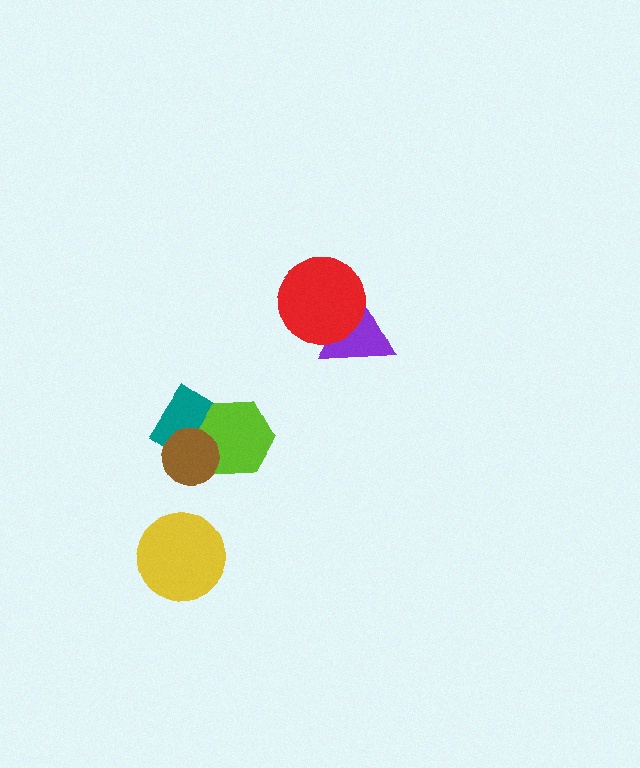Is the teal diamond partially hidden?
Yes, it is partially covered by another shape.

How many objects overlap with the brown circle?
2 objects overlap with the brown circle.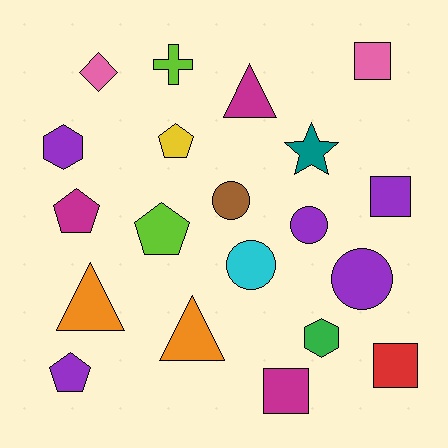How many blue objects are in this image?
There are no blue objects.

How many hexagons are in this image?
There are 2 hexagons.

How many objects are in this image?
There are 20 objects.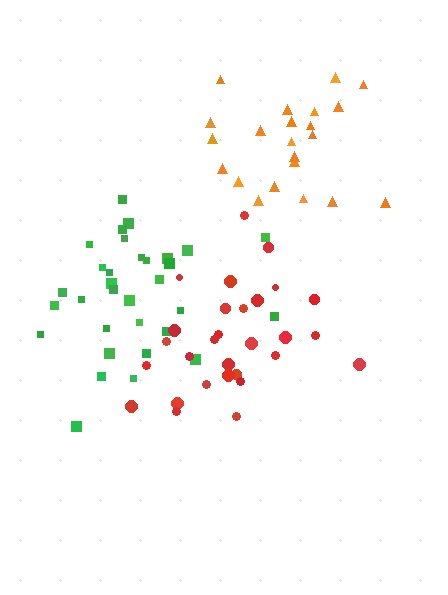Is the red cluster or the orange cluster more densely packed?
Red.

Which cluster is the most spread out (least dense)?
Orange.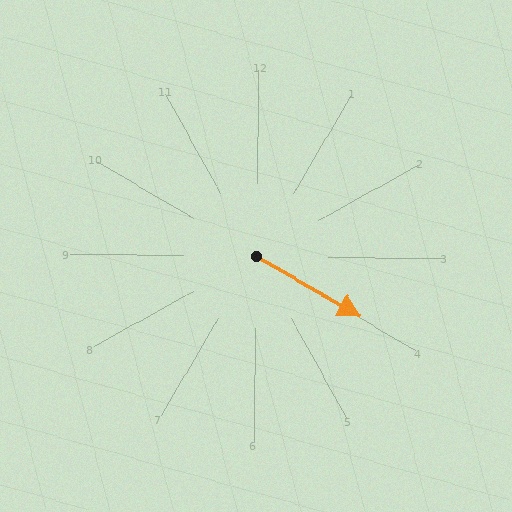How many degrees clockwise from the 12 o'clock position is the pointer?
Approximately 119 degrees.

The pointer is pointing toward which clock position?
Roughly 4 o'clock.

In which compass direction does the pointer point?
Southeast.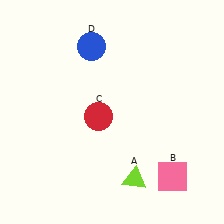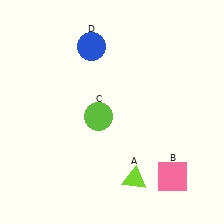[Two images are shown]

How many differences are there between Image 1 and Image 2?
There is 1 difference between the two images.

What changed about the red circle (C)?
In Image 1, C is red. In Image 2, it changed to lime.